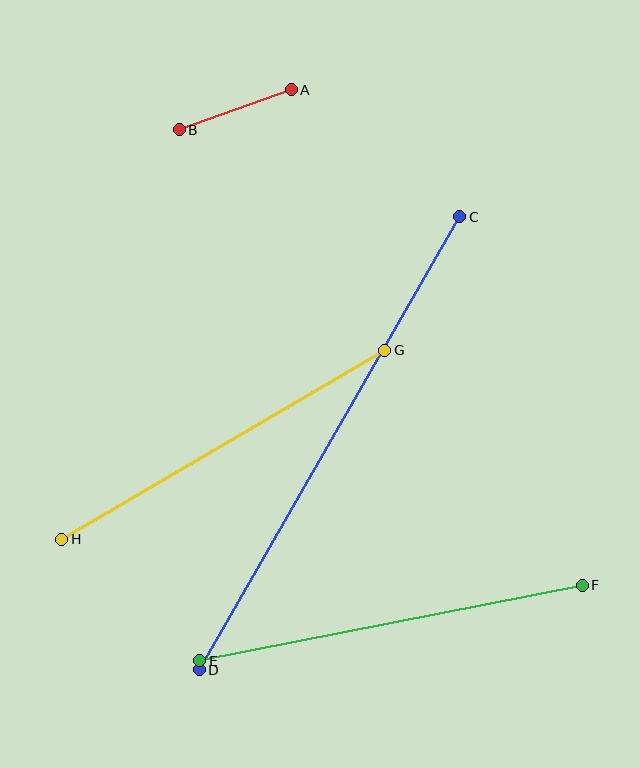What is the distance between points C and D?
The distance is approximately 523 pixels.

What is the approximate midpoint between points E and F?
The midpoint is at approximately (391, 623) pixels.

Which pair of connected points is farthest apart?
Points C and D are farthest apart.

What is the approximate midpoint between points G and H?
The midpoint is at approximately (223, 445) pixels.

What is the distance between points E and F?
The distance is approximately 390 pixels.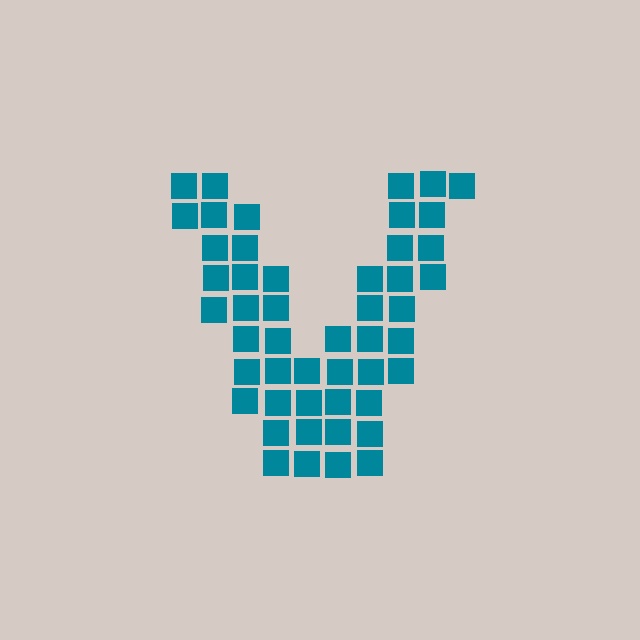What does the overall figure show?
The overall figure shows the letter V.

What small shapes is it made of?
It is made of small squares.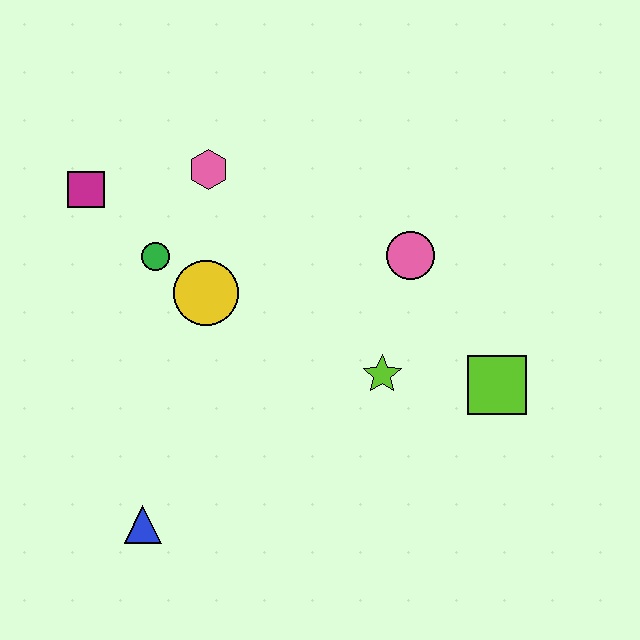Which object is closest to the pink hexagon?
The green circle is closest to the pink hexagon.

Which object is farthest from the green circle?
The lime square is farthest from the green circle.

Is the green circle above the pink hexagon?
No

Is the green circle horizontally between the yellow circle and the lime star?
No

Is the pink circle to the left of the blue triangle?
No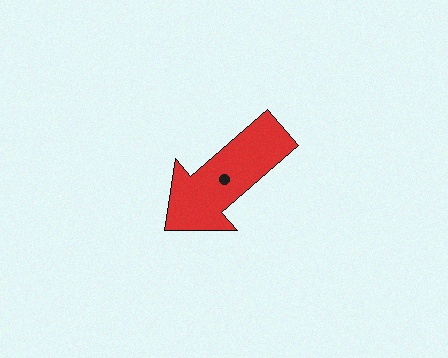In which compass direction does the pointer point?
Southwest.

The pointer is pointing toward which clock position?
Roughly 8 o'clock.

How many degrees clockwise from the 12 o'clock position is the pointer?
Approximately 229 degrees.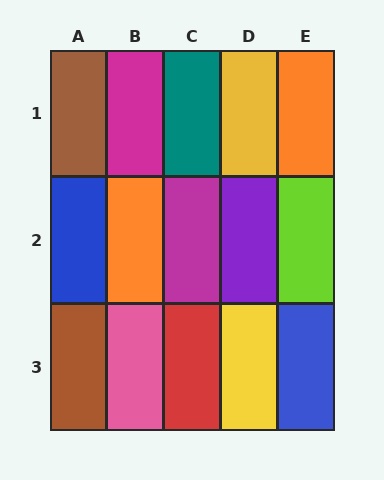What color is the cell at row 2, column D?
Purple.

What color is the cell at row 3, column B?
Pink.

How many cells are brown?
2 cells are brown.